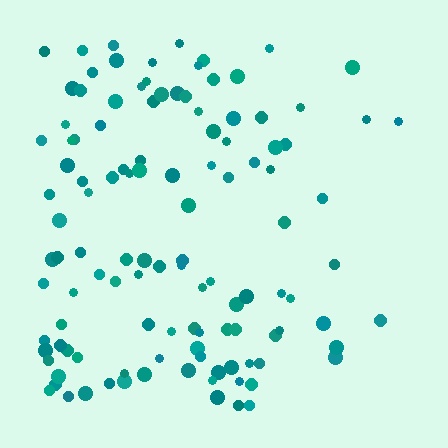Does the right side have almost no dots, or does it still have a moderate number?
Still a moderate number, just noticeably fewer than the left.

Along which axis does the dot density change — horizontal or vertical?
Horizontal.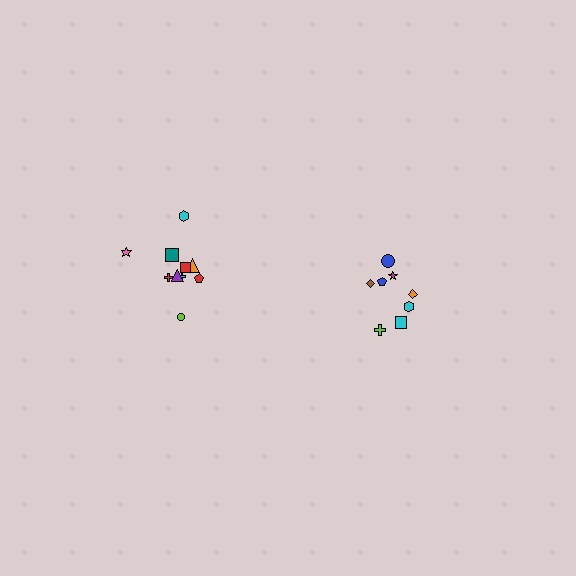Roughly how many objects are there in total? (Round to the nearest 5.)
Roughly 20 objects in total.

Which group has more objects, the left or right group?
The left group.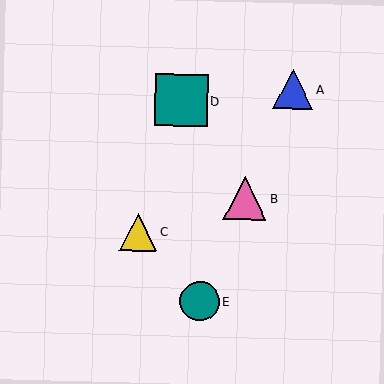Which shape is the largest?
The teal square (labeled D) is the largest.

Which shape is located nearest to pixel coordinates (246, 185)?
The pink triangle (labeled B) at (245, 199) is nearest to that location.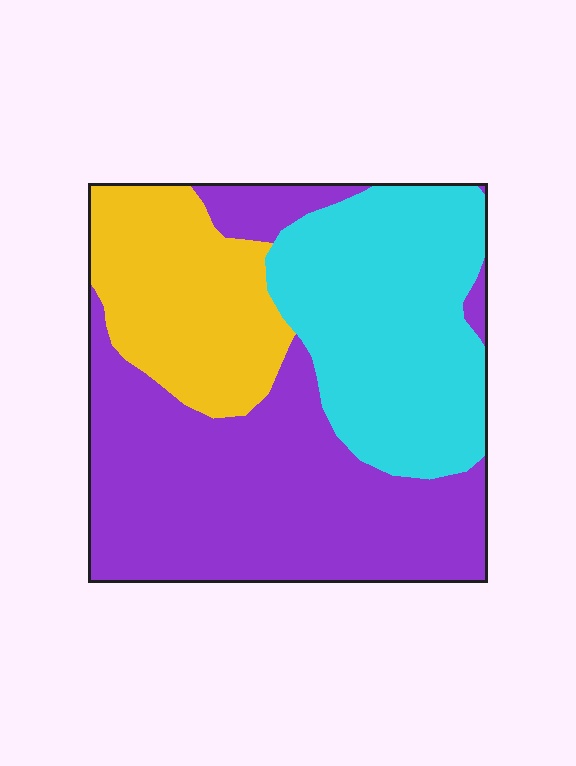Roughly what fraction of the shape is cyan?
Cyan covers around 30% of the shape.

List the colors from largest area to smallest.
From largest to smallest: purple, cyan, yellow.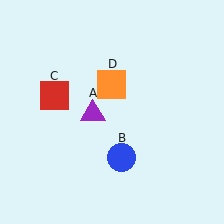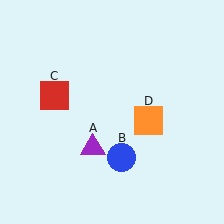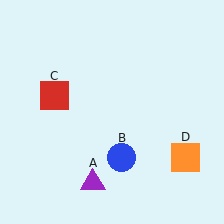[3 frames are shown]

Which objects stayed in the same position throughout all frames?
Blue circle (object B) and red square (object C) remained stationary.